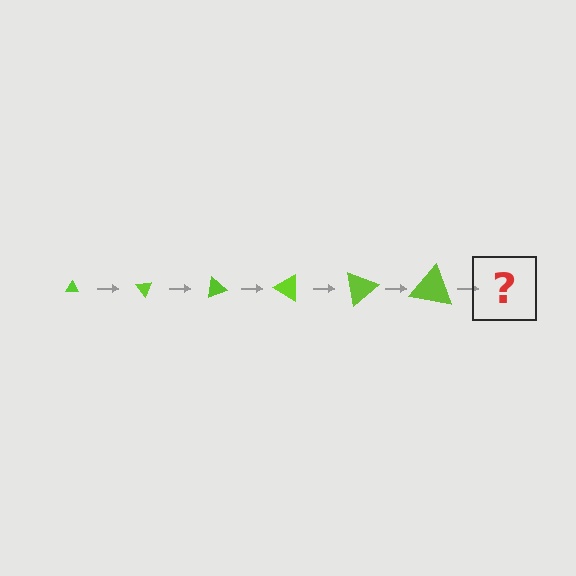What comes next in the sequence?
The next element should be a triangle, larger than the previous one and rotated 300 degrees from the start.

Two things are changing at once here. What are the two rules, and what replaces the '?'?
The two rules are that the triangle grows larger each step and it rotates 50 degrees each step. The '?' should be a triangle, larger than the previous one and rotated 300 degrees from the start.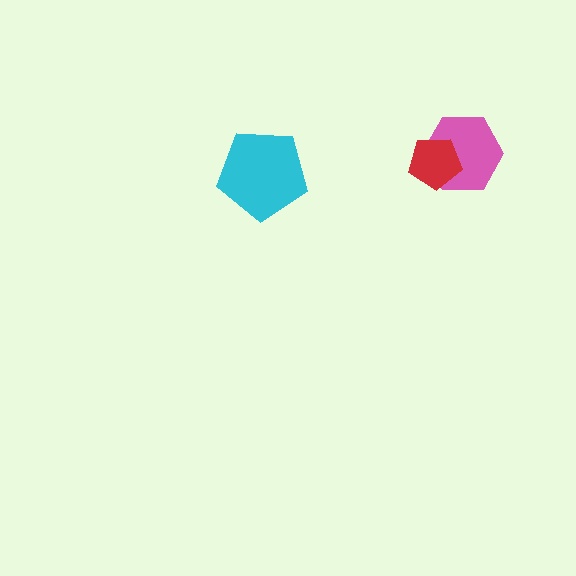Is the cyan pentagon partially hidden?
No, no other shape covers it.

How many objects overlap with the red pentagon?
1 object overlaps with the red pentagon.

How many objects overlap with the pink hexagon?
1 object overlaps with the pink hexagon.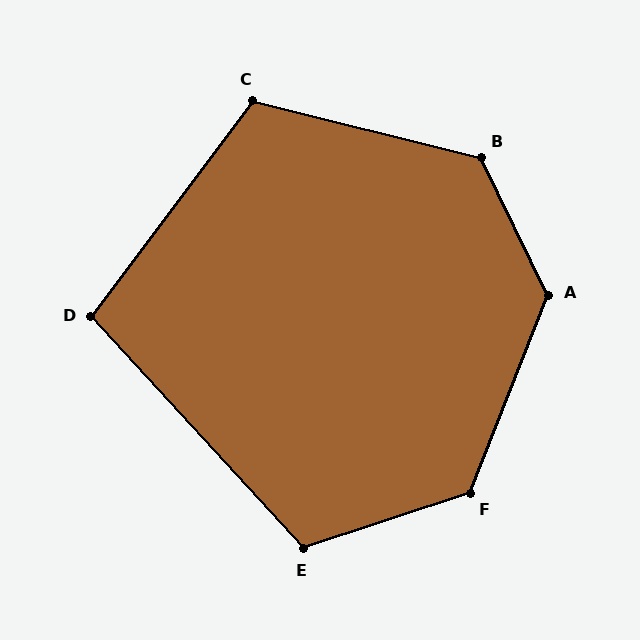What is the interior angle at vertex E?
Approximately 114 degrees (obtuse).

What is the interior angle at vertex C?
Approximately 113 degrees (obtuse).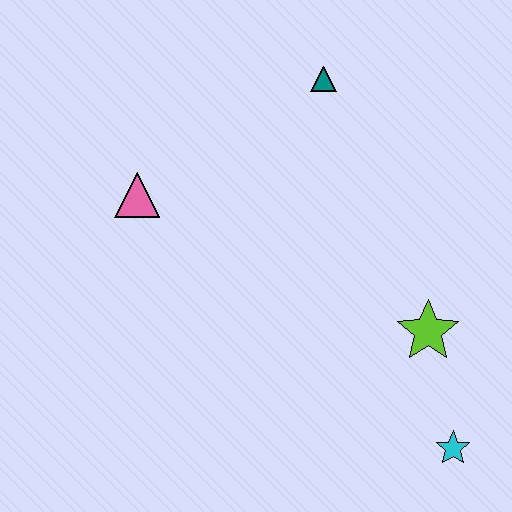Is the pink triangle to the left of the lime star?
Yes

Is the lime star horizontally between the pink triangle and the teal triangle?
No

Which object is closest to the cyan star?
The lime star is closest to the cyan star.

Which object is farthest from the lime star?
The pink triangle is farthest from the lime star.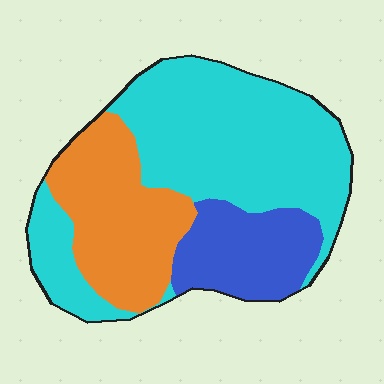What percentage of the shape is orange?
Orange covers 27% of the shape.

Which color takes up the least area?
Blue, at roughly 20%.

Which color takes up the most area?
Cyan, at roughly 55%.